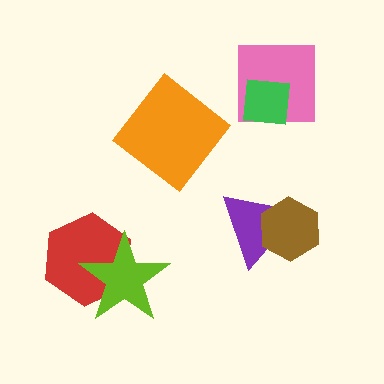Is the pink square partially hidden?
Yes, it is partially covered by another shape.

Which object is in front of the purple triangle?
The brown hexagon is in front of the purple triangle.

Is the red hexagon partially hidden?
Yes, it is partially covered by another shape.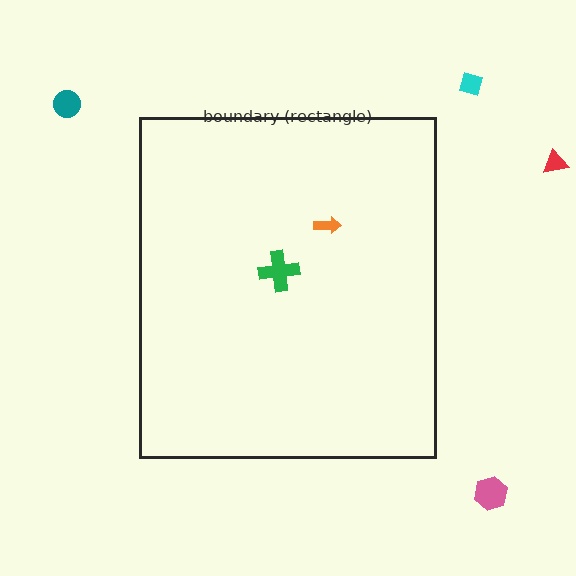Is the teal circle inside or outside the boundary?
Outside.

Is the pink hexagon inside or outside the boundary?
Outside.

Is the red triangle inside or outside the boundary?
Outside.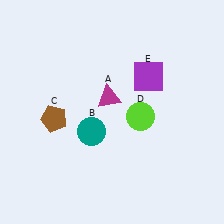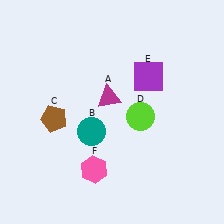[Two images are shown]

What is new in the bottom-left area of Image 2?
A pink hexagon (F) was added in the bottom-left area of Image 2.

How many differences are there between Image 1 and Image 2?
There is 1 difference between the two images.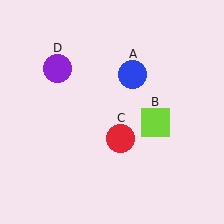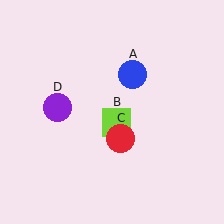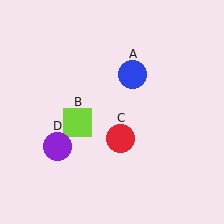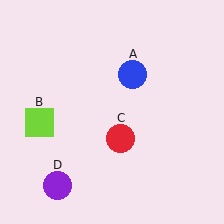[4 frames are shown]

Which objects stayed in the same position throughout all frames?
Blue circle (object A) and red circle (object C) remained stationary.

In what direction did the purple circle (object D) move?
The purple circle (object D) moved down.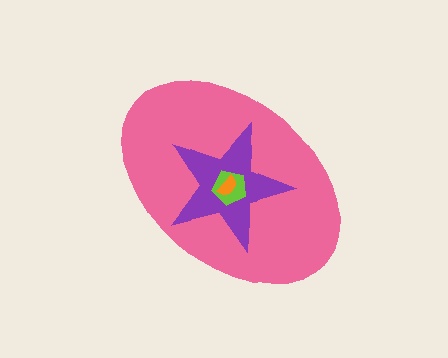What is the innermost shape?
The orange semicircle.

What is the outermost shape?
The pink ellipse.